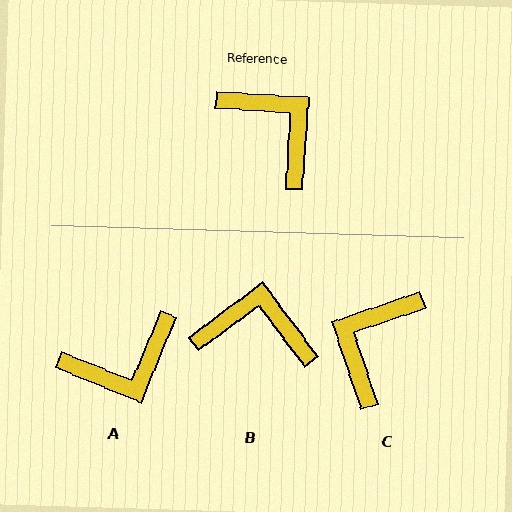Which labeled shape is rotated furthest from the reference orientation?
C, about 112 degrees away.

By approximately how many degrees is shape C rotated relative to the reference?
Approximately 112 degrees counter-clockwise.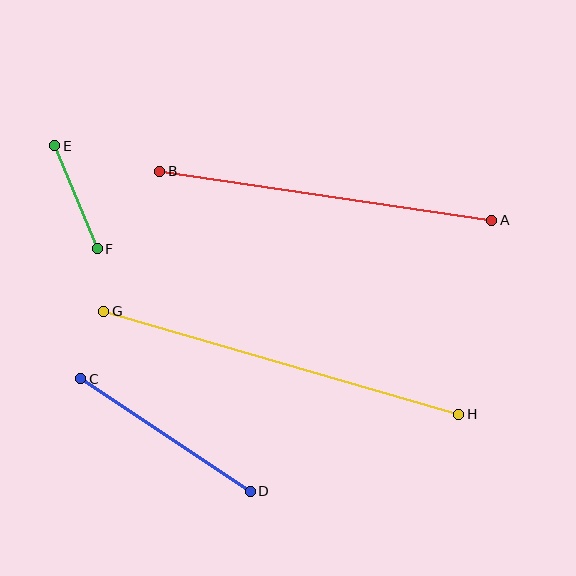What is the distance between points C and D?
The distance is approximately 204 pixels.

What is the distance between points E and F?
The distance is approximately 112 pixels.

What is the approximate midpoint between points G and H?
The midpoint is at approximately (281, 363) pixels.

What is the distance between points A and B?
The distance is approximately 335 pixels.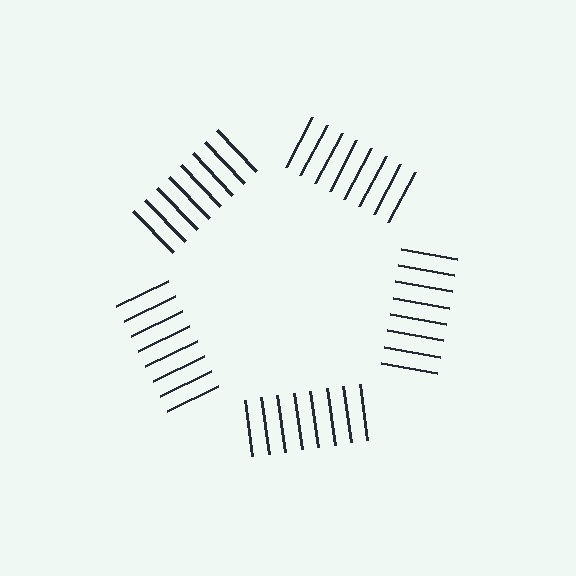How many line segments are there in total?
40 — 8 along each of the 5 edges.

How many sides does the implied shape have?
5 sides — the line-ends trace a pentagon.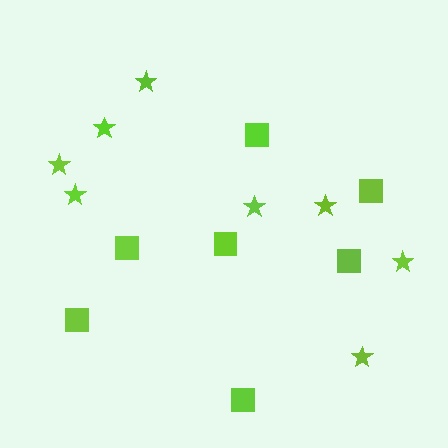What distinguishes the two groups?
There are 2 groups: one group of stars (8) and one group of squares (7).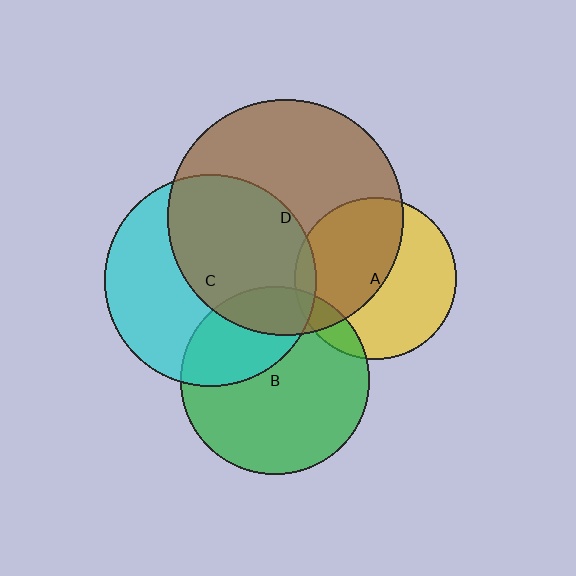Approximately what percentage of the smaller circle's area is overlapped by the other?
Approximately 5%.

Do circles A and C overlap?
Yes.